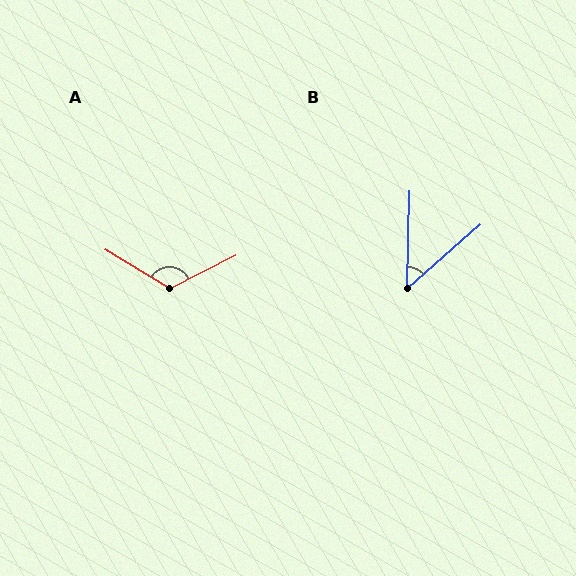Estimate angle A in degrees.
Approximately 122 degrees.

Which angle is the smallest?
B, at approximately 48 degrees.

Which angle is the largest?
A, at approximately 122 degrees.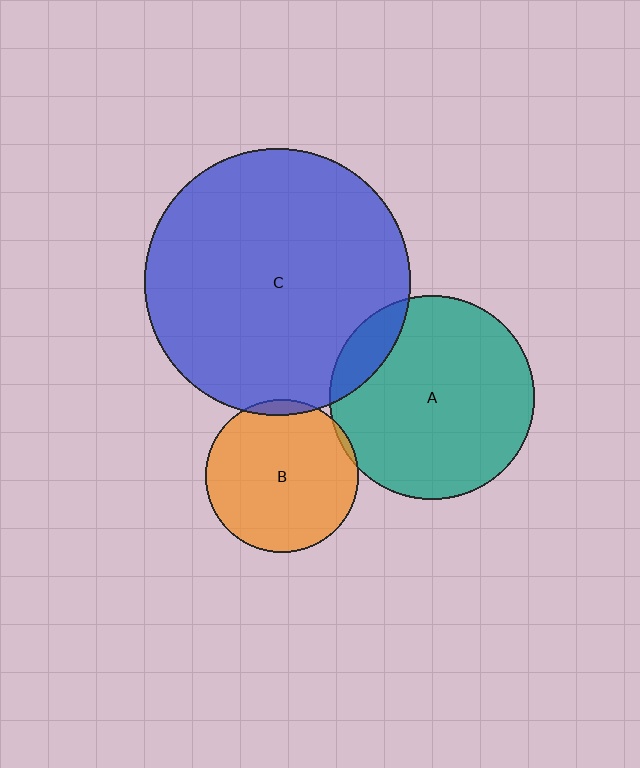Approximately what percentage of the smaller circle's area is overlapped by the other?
Approximately 5%.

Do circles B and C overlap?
Yes.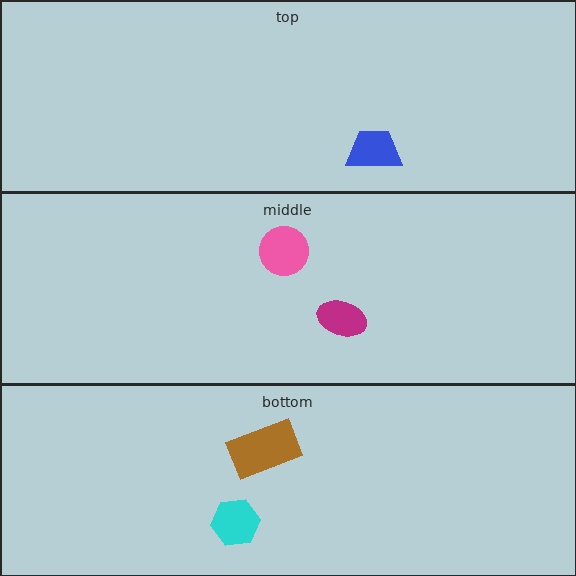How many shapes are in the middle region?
2.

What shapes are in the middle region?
The pink circle, the magenta ellipse.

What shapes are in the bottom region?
The brown rectangle, the cyan hexagon.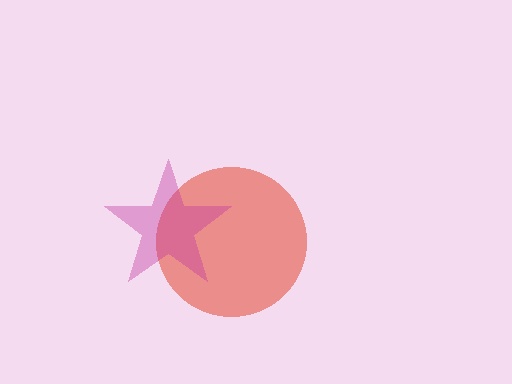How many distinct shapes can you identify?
There are 2 distinct shapes: a red circle, a magenta star.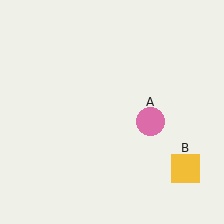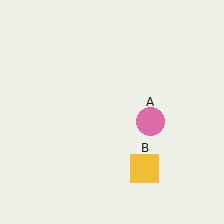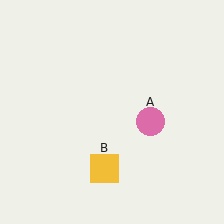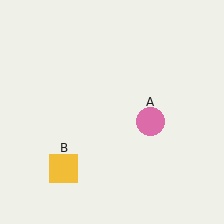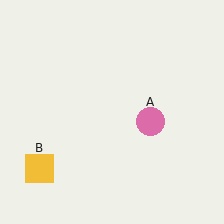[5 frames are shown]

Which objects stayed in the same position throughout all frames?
Pink circle (object A) remained stationary.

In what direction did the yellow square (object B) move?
The yellow square (object B) moved left.